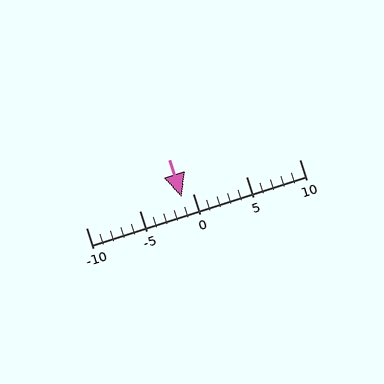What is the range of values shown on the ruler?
The ruler shows values from -10 to 10.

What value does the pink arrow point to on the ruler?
The pink arrow points to approximately -1.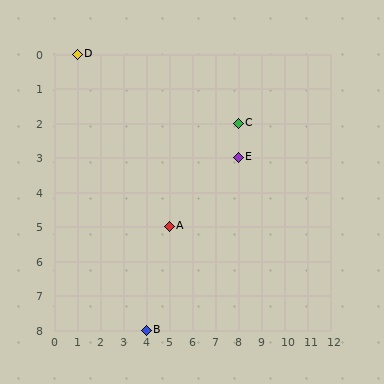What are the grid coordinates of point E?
Point E is at grid coordinates (8, 3).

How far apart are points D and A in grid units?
Points D and A are 4 columns and 5 rows apart (about 6.4 grid units diagonally).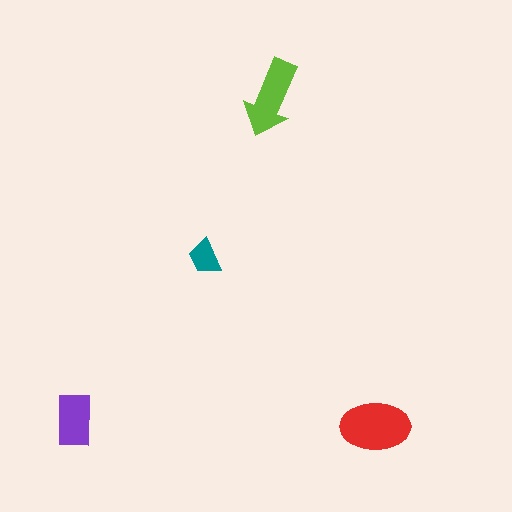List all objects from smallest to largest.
The teal trapezoid, the purple rectangle, the lime arrow, the red ellipse.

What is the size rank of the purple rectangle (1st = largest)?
3rd.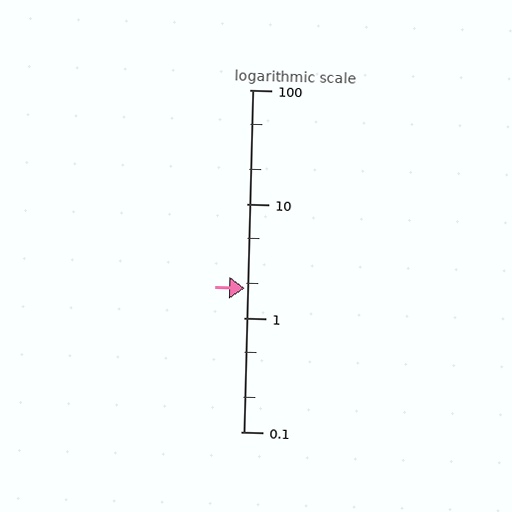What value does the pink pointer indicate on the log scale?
The pointer indicates approximately 1.8.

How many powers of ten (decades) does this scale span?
The scale spans 3 decades, from 0.1 to 100.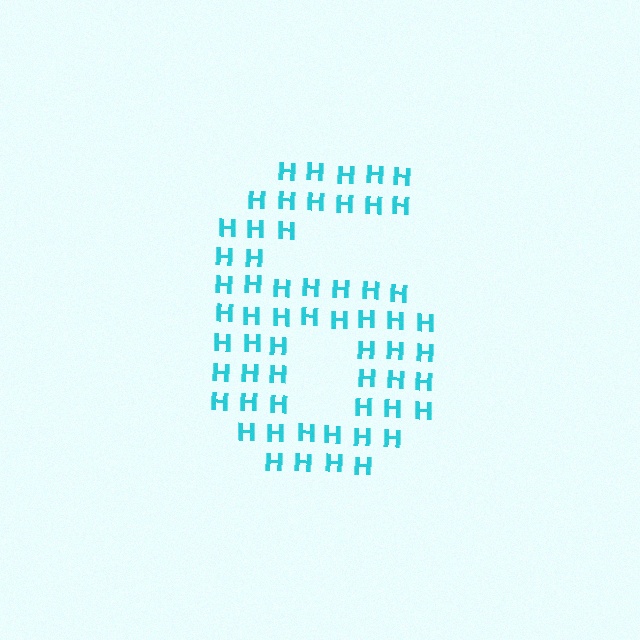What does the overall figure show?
The overall figure shows the digit 6.